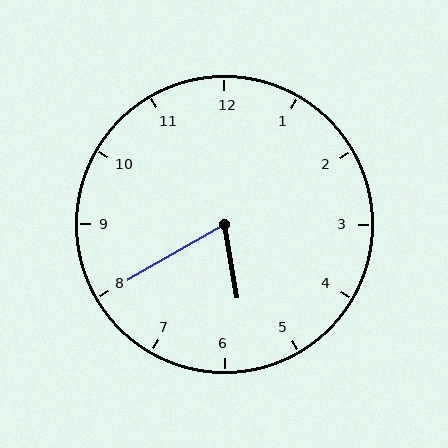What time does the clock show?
5:40.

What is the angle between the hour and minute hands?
Approximately 70 degrees.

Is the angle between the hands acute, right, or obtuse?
It is acute.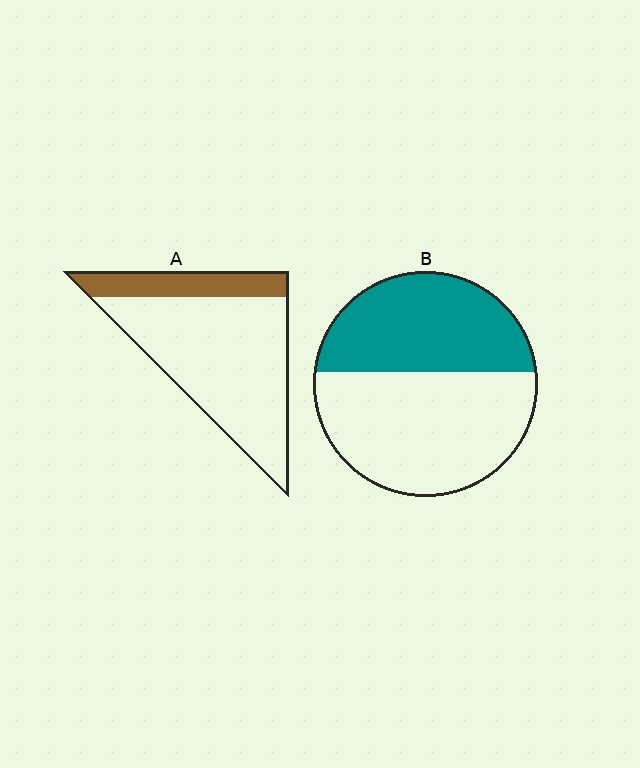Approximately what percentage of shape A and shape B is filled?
A is approximately 20% and B is approximately 45%.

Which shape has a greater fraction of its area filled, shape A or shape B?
Shape B.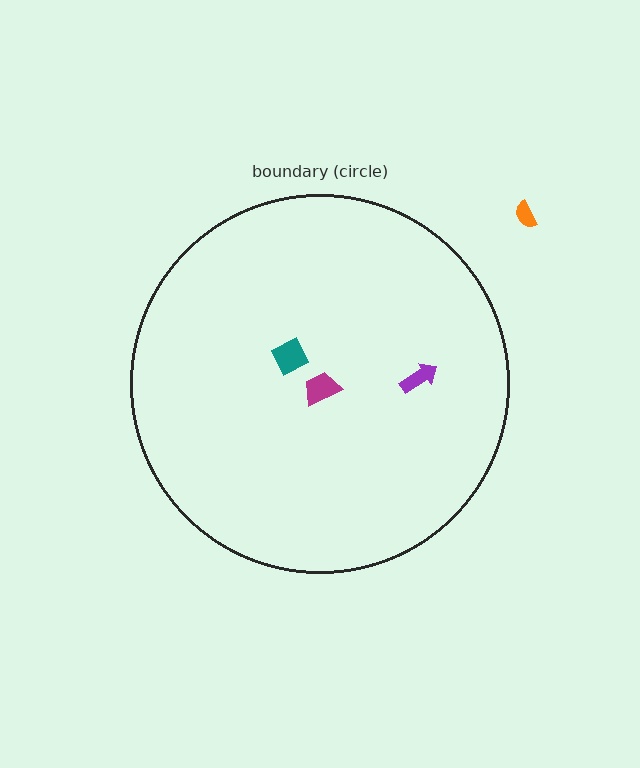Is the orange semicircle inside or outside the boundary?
Outside.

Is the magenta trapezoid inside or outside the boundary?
Inside.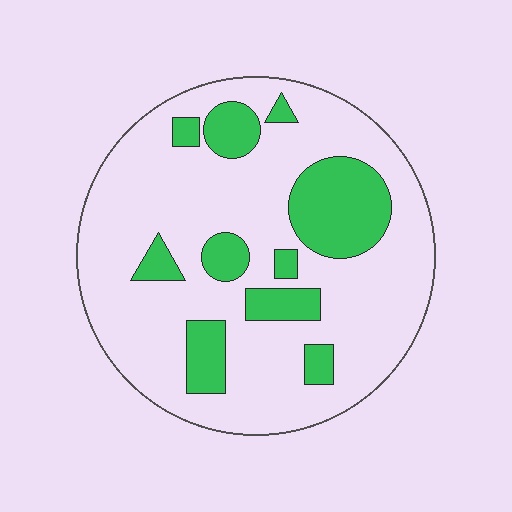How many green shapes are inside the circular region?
10.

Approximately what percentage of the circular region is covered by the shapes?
Approximately 25%.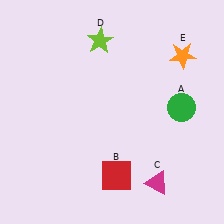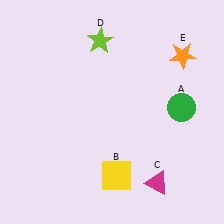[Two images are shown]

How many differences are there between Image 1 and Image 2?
There is 1 difference between the two images.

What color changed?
The square (B) changed from red in Image 1 to yellow in Image 2.